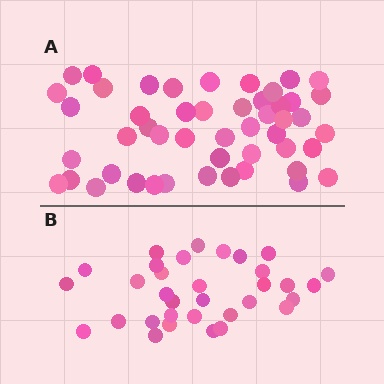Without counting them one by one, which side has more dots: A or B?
Region A (the top region) has more dots.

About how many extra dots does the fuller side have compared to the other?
Region A has approximately 15 more dots than region B.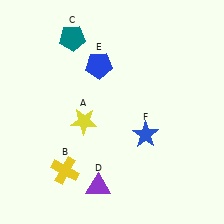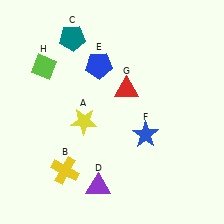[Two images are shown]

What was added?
A red triangle (G), a lime diamond (H) were added in Image 2.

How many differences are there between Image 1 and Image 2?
There are 2 differences between the two images.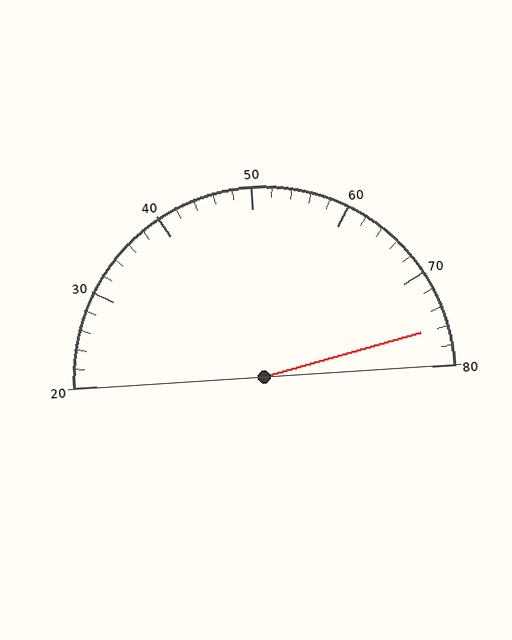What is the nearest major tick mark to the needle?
The nearest major tick mark is 80.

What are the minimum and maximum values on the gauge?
The gauge ranges from 20 to 80.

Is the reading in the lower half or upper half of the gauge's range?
The reading is in the upper half of the range (20 to 80).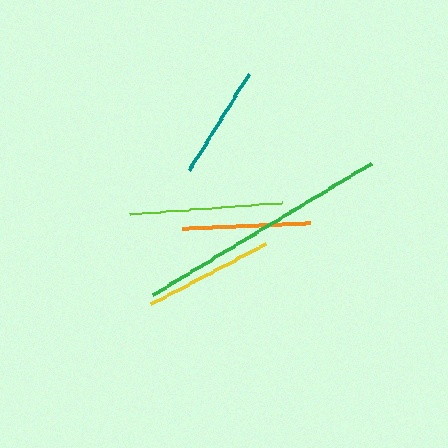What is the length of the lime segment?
The lime segment is approximately 153 pixels long.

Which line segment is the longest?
The green line is the longest at approximately 255 pixels.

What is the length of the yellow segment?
The yellow segment is approximately 129 pixels long.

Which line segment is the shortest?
The teal line is the shortest at approximately 113 pixels.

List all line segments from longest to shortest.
From longest to shortest: green, lime, yellow, orange, teal.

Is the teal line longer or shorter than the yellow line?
The yellow line is longer than the teal line.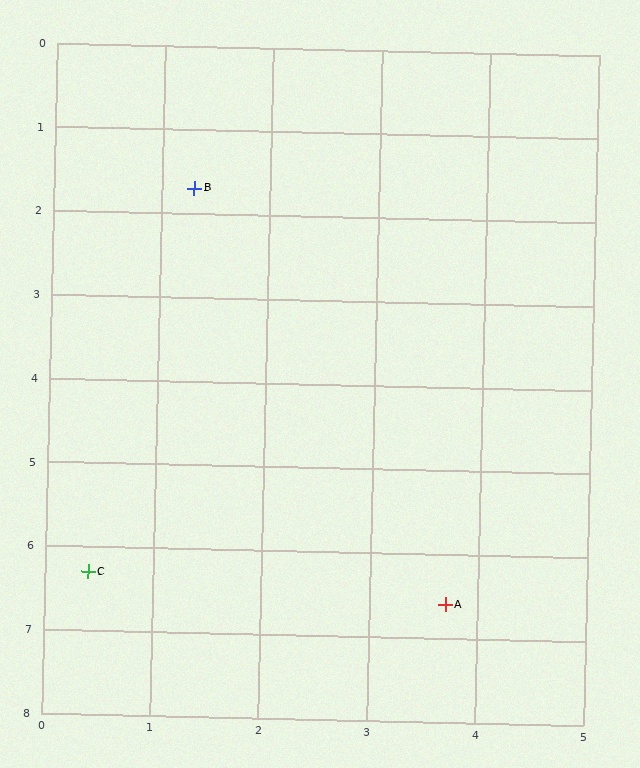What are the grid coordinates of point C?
Point C is at approximately (0.4, 6.3).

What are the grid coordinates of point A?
Point A is at approximately (3.7, 6.6).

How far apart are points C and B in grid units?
Points C and B are about 4.7 grid units apart.